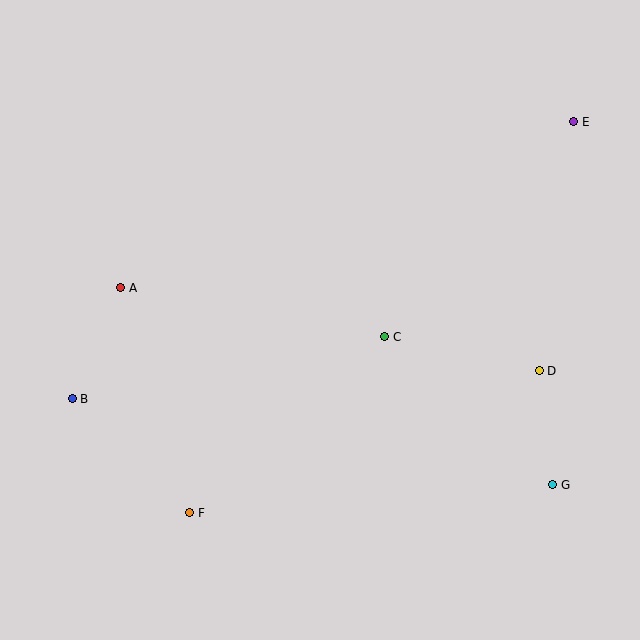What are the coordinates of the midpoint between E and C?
The midpoint between E and C is at (479, 229).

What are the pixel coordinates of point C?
Point C is at (385, 337).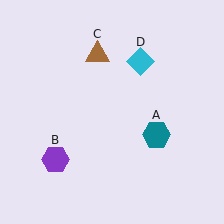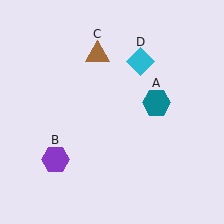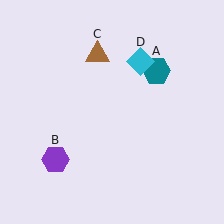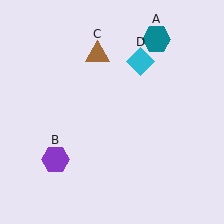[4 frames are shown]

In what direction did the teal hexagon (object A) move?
The teal hexagon (object A) moved up.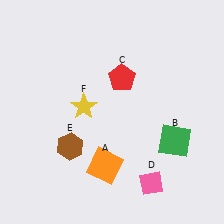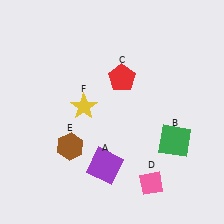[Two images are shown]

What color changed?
The square (A) changed from orange in Image 1 to purple in Image 2.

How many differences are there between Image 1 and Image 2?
There is 1 difference between the two images.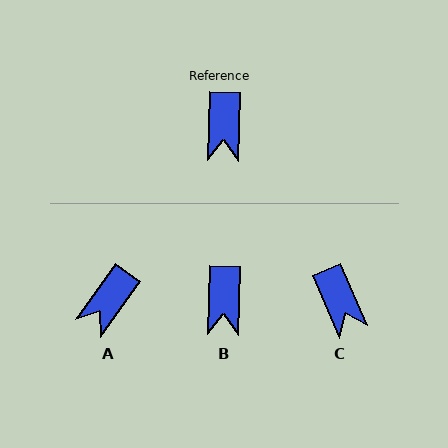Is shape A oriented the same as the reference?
No, it is off by about 34 degrees.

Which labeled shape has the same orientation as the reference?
B.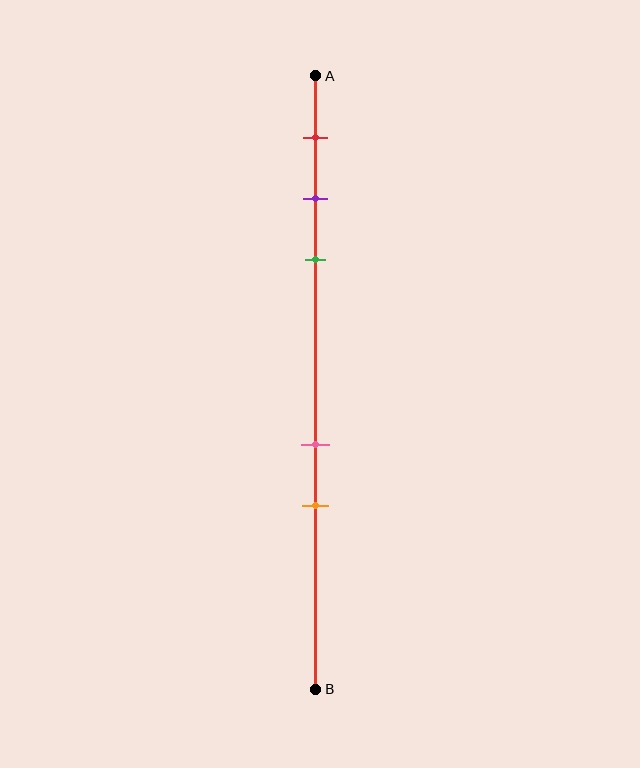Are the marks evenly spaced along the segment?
No, the marks are not evenly spaced.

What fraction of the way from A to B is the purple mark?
The purple mark is approximately 20% (0.2) of the way from A to B.